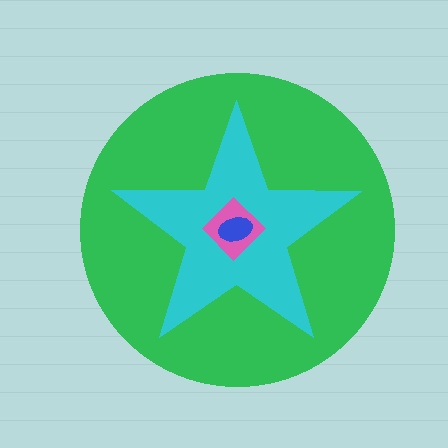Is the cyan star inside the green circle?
Yes.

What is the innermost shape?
The blue ellipse.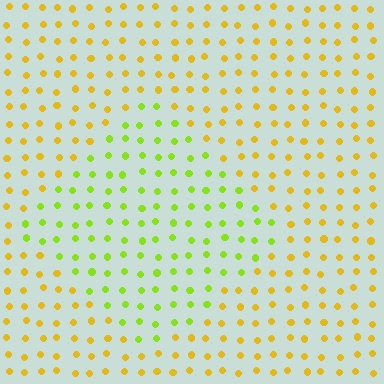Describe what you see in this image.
The image is filled with small yellow elements in a uniform arrangement. A diamond-shaped region is visible where the elements are tinted to a slightly different hue, forming a subtle color boundary.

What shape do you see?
I see a diamond.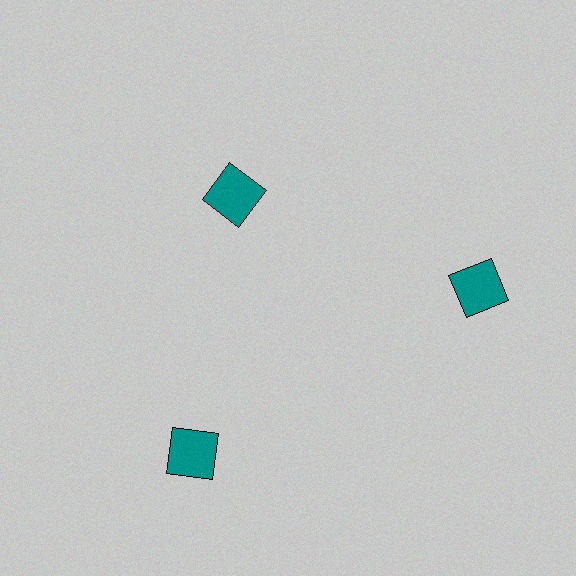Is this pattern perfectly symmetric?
No. The 3 teal squares are arranged in a ring, but one element near the 11 o'clock position is pulled inward toward the center, breaking the 3-fold rotational symmetry.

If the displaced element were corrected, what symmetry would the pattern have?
It would have 3-fold rotational symmetry — the pattern would map onto itself every 120 degrees.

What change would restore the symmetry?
The symmetry would be restored by moving it outward, back onto the ring so that all 3 squares sit at equal angles and equal distance from the center.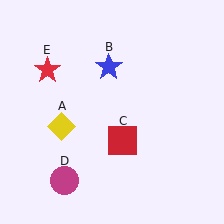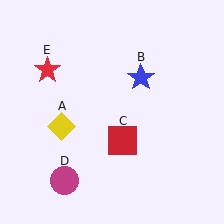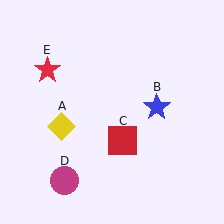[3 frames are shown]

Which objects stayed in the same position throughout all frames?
Yellow diamond (object A) and red square (object C) and magenta circle (object D) and red star (object E) remained stationary.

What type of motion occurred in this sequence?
The blue star (object B) rotated clockwise around the center of the scene.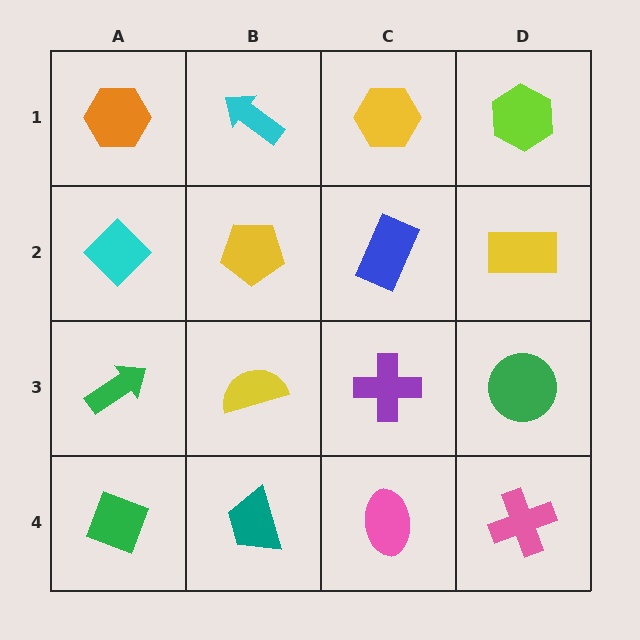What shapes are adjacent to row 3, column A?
A cyan diamond (row 2, column A), a green diamond (row 4, column A), a yellow semicircle (row 3, column B).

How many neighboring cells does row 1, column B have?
3.